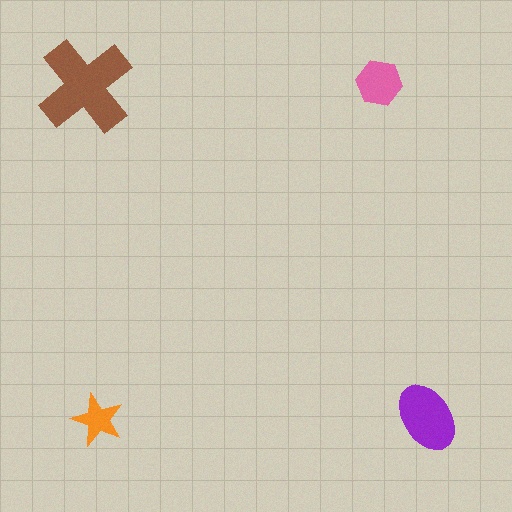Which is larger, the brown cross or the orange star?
The brown cross.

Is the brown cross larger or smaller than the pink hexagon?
Larger.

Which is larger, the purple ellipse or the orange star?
The purple ellipse.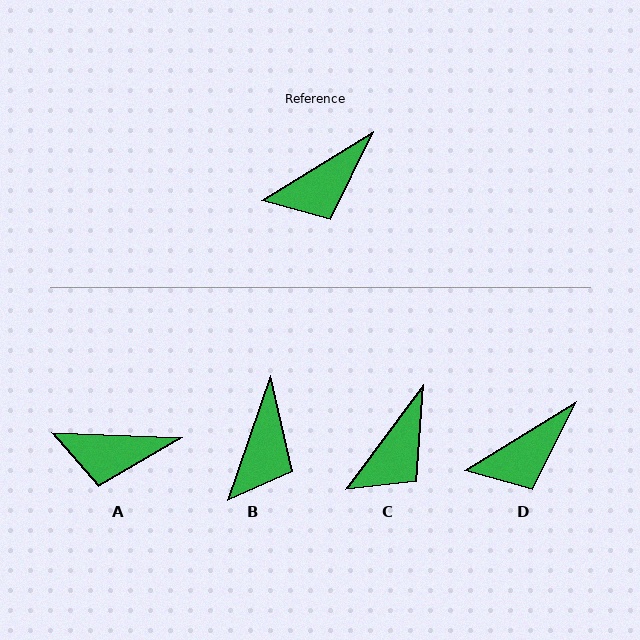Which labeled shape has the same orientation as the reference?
D.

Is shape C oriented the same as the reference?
No, it is off by about 22 degrees.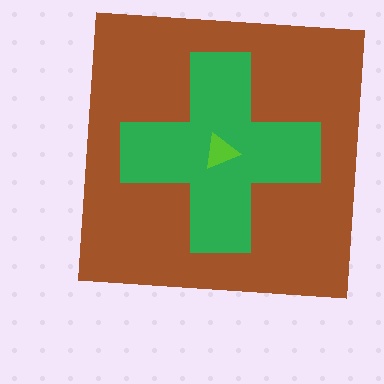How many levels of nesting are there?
3.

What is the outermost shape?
The brown square.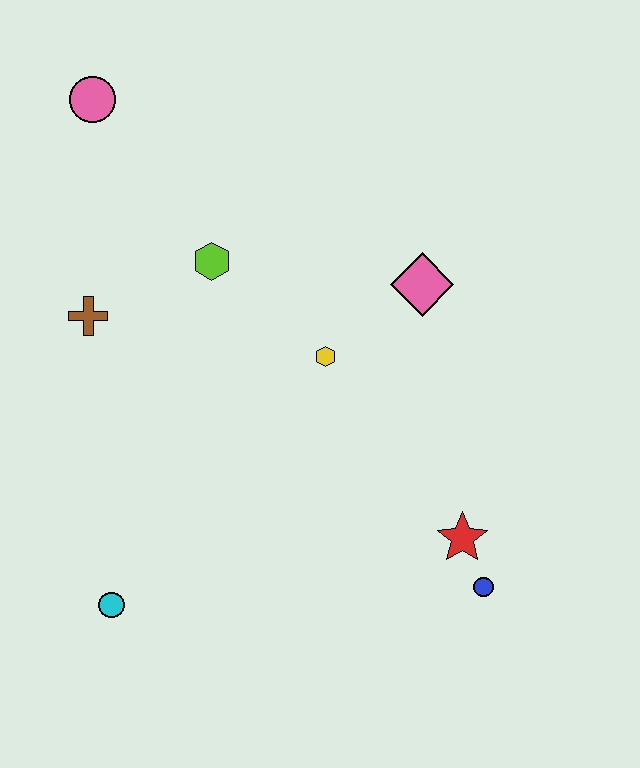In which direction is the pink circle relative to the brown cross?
The pink circle is above the brown cross.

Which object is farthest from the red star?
The pink circle is farthest from the red star.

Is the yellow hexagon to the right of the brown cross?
Yes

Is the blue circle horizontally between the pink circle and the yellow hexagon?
No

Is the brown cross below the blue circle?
No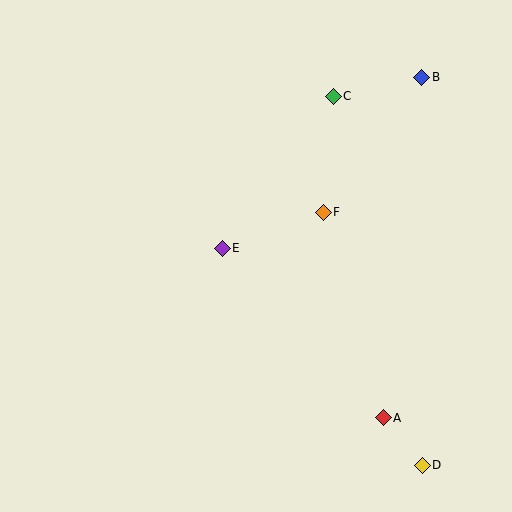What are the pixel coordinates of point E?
Point E is at (222, 248).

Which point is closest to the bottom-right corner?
Point D is closest to the bottom-right corner.